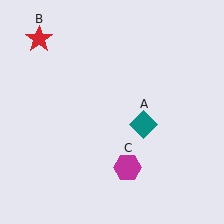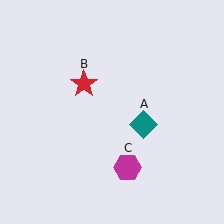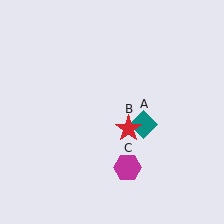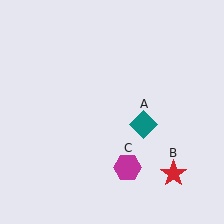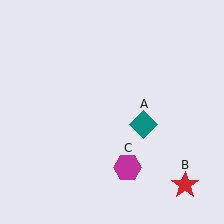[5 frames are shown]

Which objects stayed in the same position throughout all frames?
Teal diamond (object A) and magenta hexagon (object C) remained stationary.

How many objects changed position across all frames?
1 object changed position: red star (object B).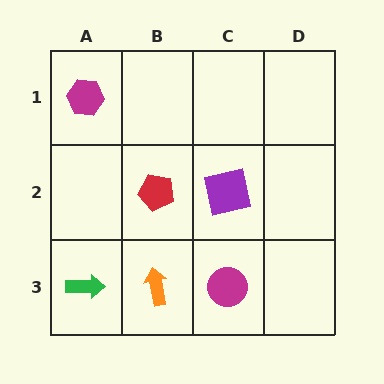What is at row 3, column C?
A magenta circle.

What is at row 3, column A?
A green arrow.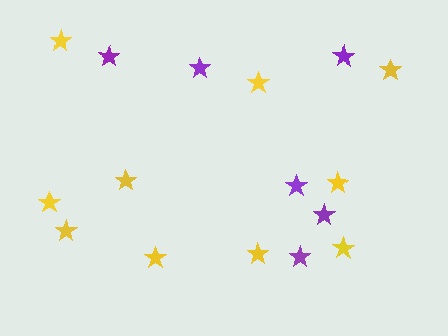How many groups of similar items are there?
There are 2 groups: one group of yellow stars (10) and one group of purple stars (6).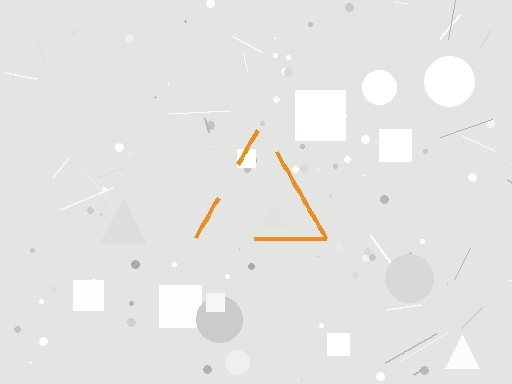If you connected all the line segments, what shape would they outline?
They would outline a triangle.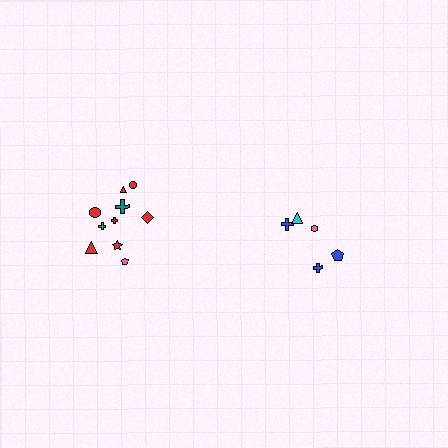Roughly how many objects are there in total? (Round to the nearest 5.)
Roughly 15 objects in total.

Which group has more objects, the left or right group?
The left group.